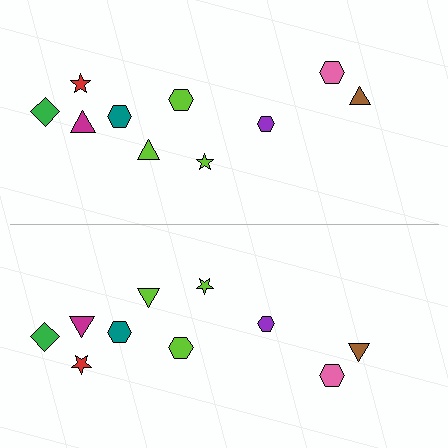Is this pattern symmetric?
Yes, this pattern has bilateral (reflection) symmetry.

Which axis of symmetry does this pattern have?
The pattern has a horizontal axis of symmetry running through the center of the image.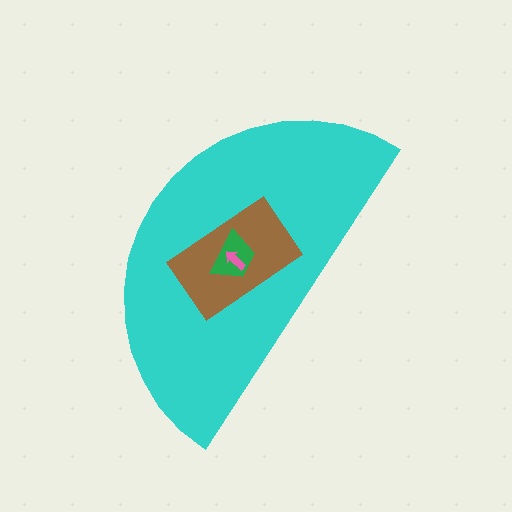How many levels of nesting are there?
4.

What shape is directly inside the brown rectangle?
The green trapezoid.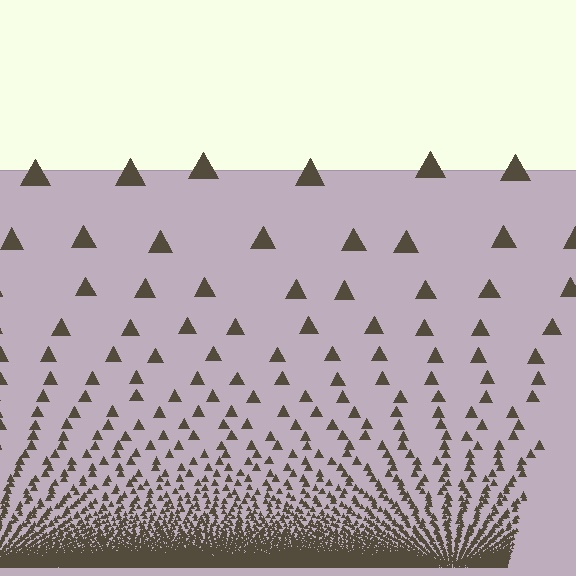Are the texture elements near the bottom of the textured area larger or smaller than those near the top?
Smaller. The gradient is inverted — elements near the bottom are smaller and denser.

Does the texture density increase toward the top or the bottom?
Density increases toward the bottom.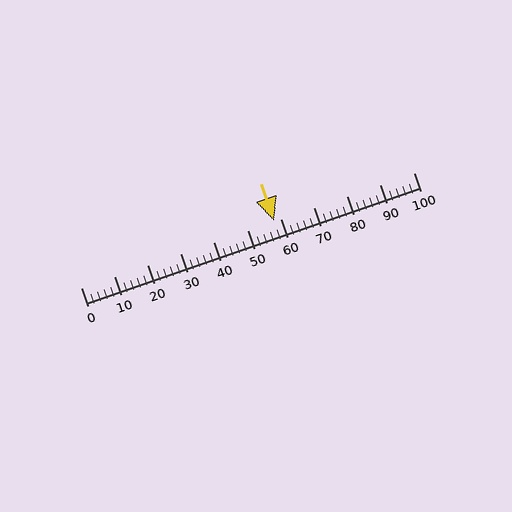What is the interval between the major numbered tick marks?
The major tick marks are spaced 10 units apart.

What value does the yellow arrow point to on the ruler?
The yellow arrow points to approximately 58.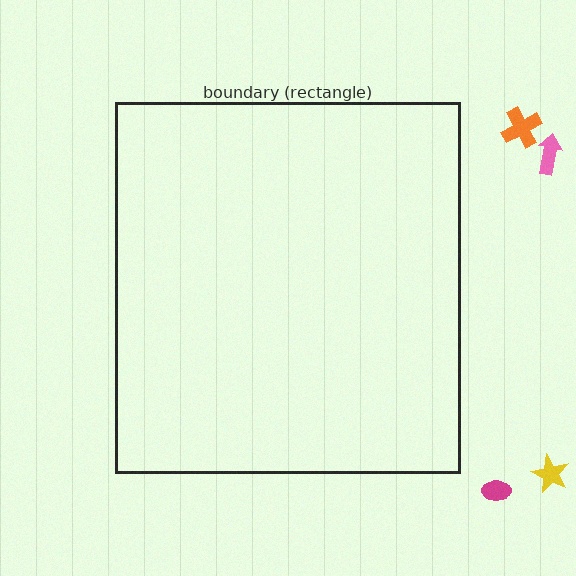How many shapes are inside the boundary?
0 inside, 4 outside.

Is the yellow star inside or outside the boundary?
Outside.